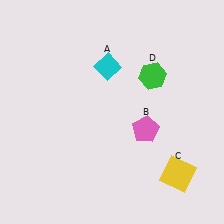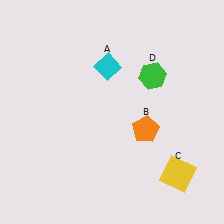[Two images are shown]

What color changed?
The pentagon (B) changed from pink in Image 1 to orange in Image 2.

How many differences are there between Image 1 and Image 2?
There is 1 difference between the two images.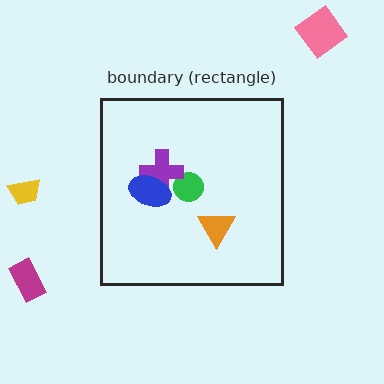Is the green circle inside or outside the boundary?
Inside.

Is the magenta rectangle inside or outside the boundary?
Outside.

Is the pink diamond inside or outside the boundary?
Outside.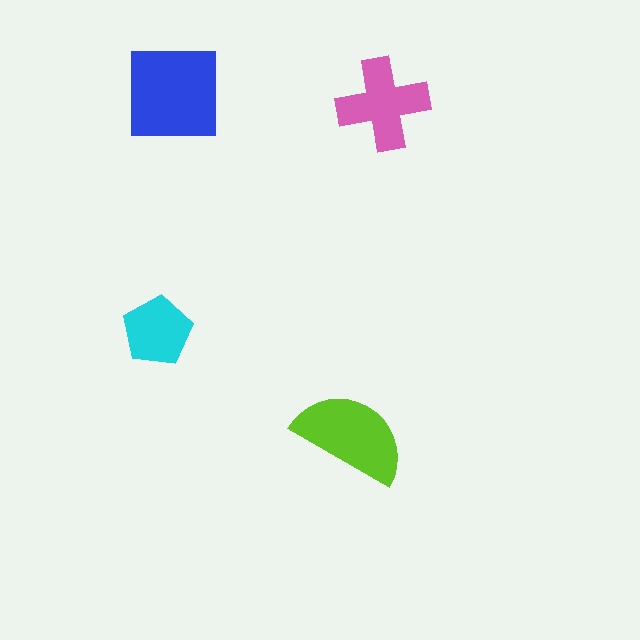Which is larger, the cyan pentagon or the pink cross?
The pink cross.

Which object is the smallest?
The cyan pentagon.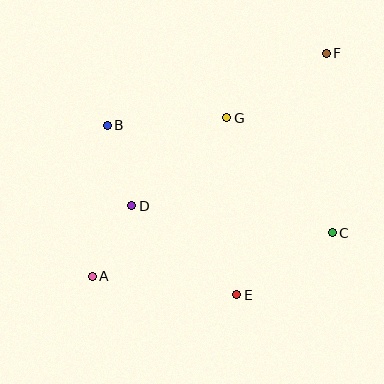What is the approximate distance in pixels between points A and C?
The distance between A and C is approximately 244 pixels.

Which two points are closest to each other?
Points A and D are closest to each other.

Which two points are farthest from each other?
Points A and F are farthest from each other.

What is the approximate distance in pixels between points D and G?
The distance between D and G is approximately 130 pixels.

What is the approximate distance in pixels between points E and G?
The distance between E and G is approximately 177 pixels.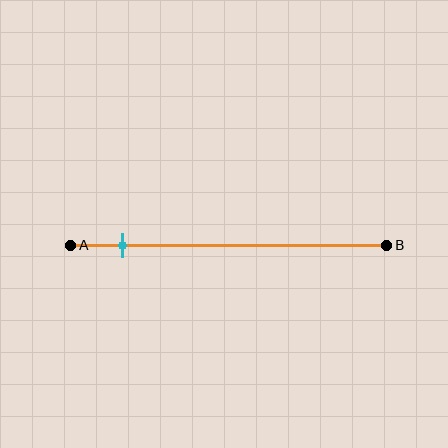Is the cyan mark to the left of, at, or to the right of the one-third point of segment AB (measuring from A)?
The cyan mark is to the left of the one-third point of segment AB.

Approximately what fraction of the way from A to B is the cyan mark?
The cyan mark is approximately 15% of the way from A to B.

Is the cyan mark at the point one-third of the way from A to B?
No, the mark is at about 15% from A, not at the 33% one-third point.